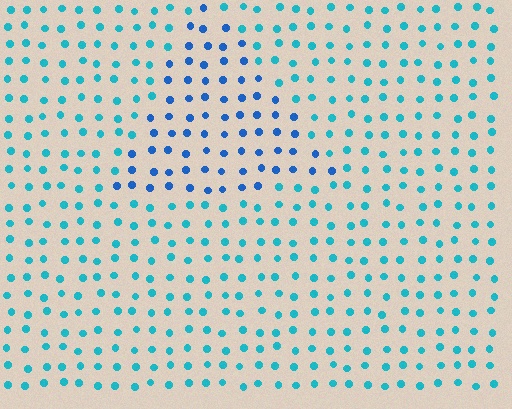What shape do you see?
I see a triangle.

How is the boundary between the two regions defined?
The boundary is defined purely by a slight shift in hue (about 31 degrees). Spacing, size, and orientation are identical on both sides.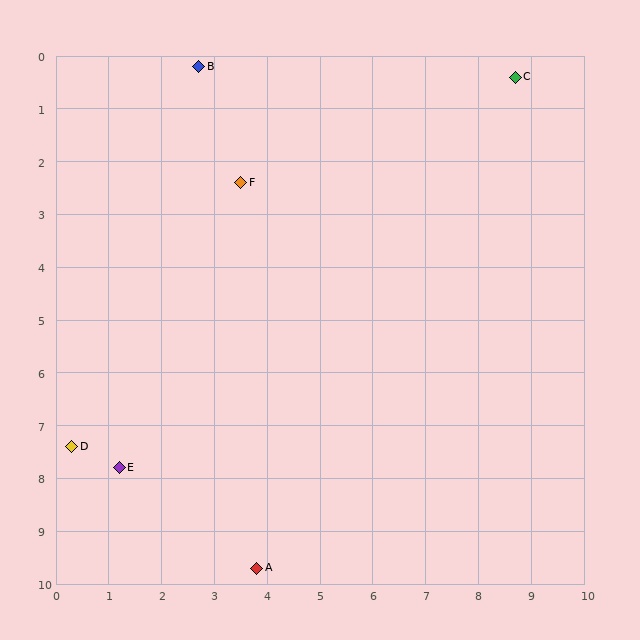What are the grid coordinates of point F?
Point F is at approximately (3.5, 2.4).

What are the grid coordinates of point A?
Point A is at approximately (3.8, 9.7).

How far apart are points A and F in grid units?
Points A and F are about 7.3 grid units apart.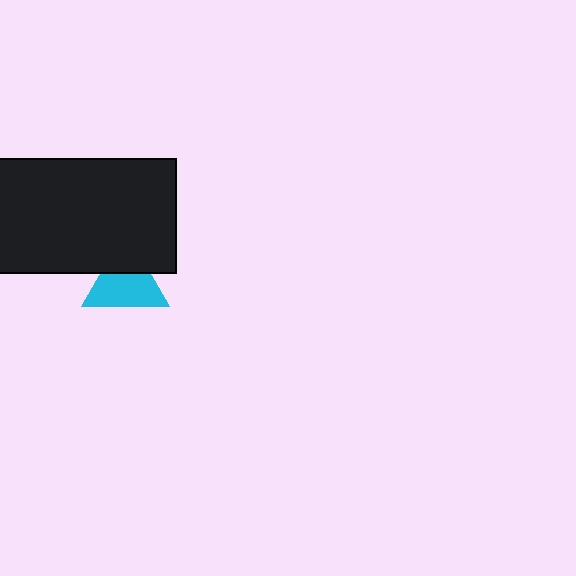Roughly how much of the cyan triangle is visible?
Most of it is visible (roughly 68%).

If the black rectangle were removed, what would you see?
You would see the complete cyan triangle.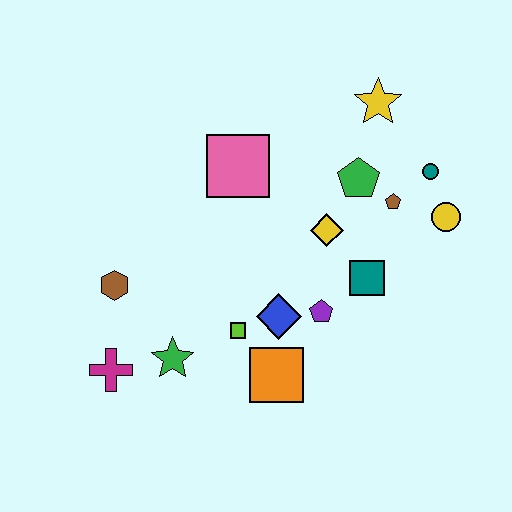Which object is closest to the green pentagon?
The brown pentagon is closest to the green pentagon.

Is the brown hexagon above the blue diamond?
Yes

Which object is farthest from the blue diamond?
The yellow star is farthest from the blue diamond.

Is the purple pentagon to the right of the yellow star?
No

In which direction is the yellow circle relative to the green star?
The yellow circle is to the right of the green star.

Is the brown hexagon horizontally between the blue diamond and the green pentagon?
No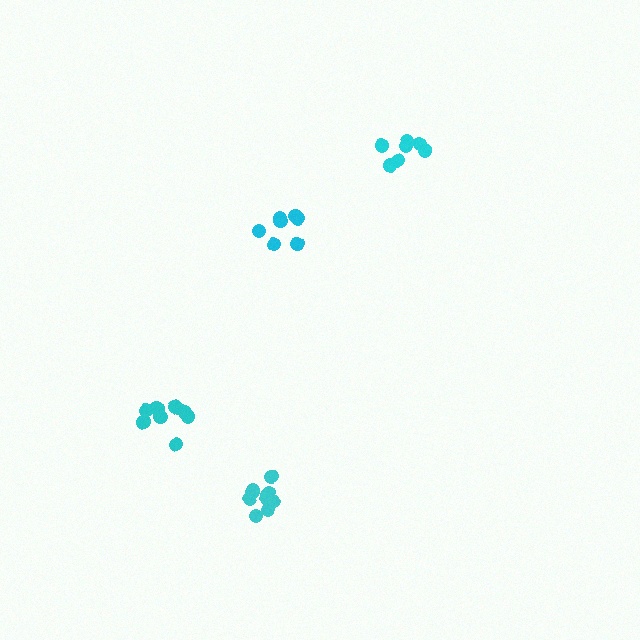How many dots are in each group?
Group 1: 7 dots, Group 2: 11 dots, Group 3: 9 dots, Group 4: 7 dots (34 total).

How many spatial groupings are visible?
There are 4 spatial groupings.